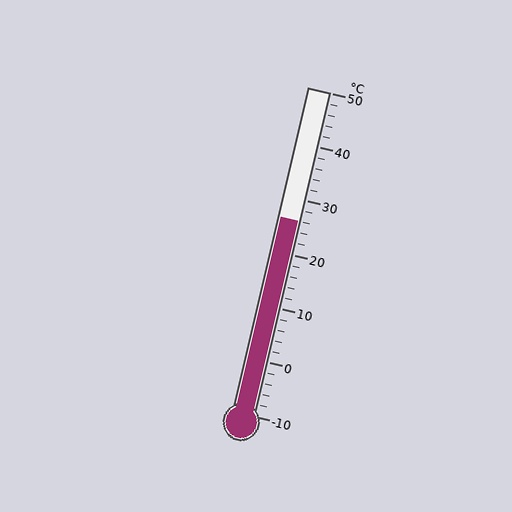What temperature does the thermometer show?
The thermometer shows approximately 26°C.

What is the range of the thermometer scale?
The thermometer scale ranges from -10°C to 50°C.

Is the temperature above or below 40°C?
The temperature is below 40°C.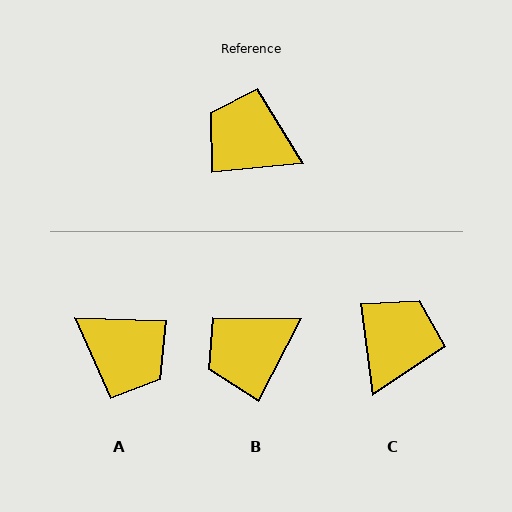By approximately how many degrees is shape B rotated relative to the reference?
Approximately 57 degrees counter-clockwise.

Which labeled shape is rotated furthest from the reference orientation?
A, about 173 degrees away.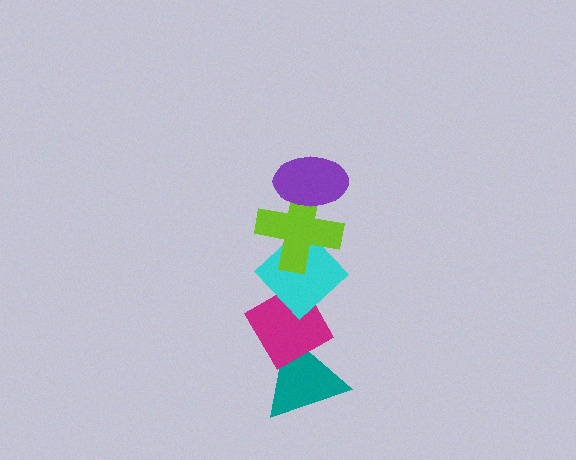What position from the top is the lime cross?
The lime cross is 2nd from the top.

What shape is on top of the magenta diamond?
The cyan diamond is on top of the magenta diamond.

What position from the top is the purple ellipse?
The purple ellipse is 1st from the top.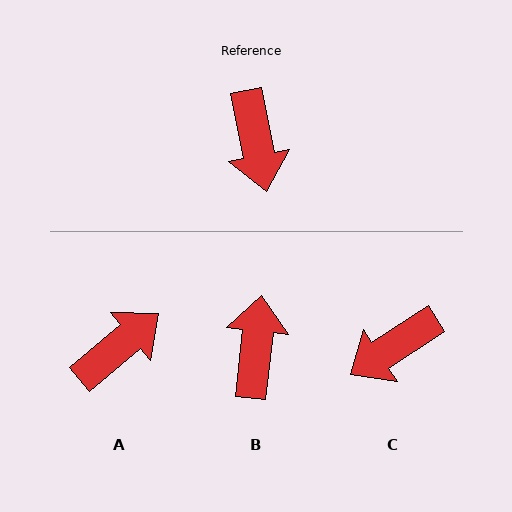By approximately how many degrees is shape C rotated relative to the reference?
Approximately 68 degrees clockwise.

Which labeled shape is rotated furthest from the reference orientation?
B, about 163 degrees away.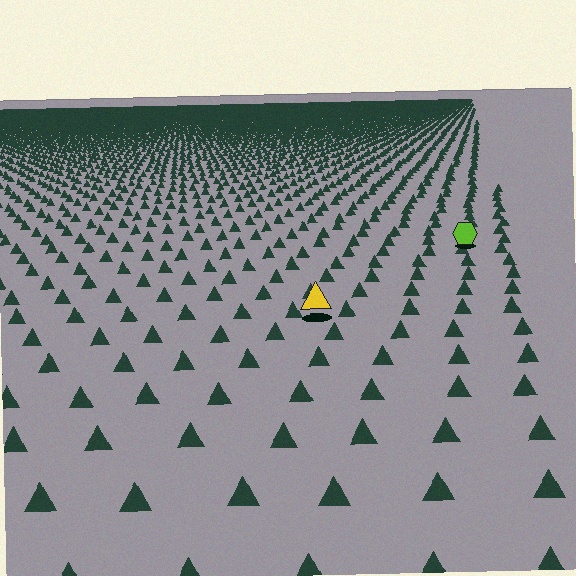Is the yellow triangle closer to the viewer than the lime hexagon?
Yes. The yellow triangle is closer — you can tell from the texture gradient: the ground texture is coarser near it.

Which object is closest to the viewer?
The yellow triangle is closest. The texture marks near it are larger and more spread out.